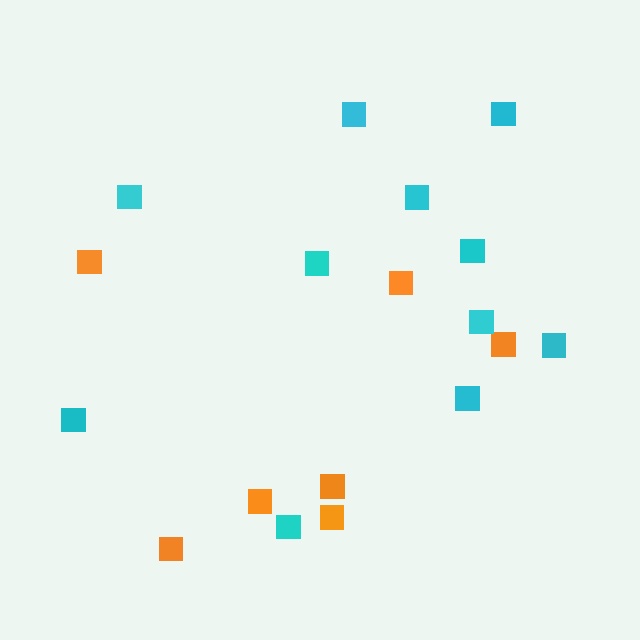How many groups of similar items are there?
There are 2 groups: one group of orange squares (7) and one group of cyan squares (11).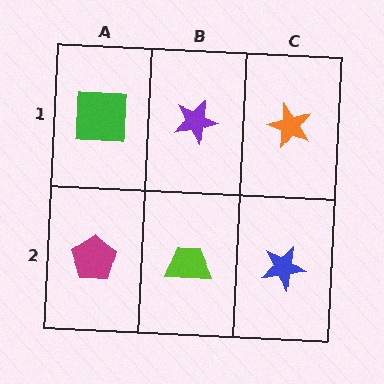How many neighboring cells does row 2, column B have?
3.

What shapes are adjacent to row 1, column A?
A magenta pentagon (row 2, column A), a purple star (row 1, column B).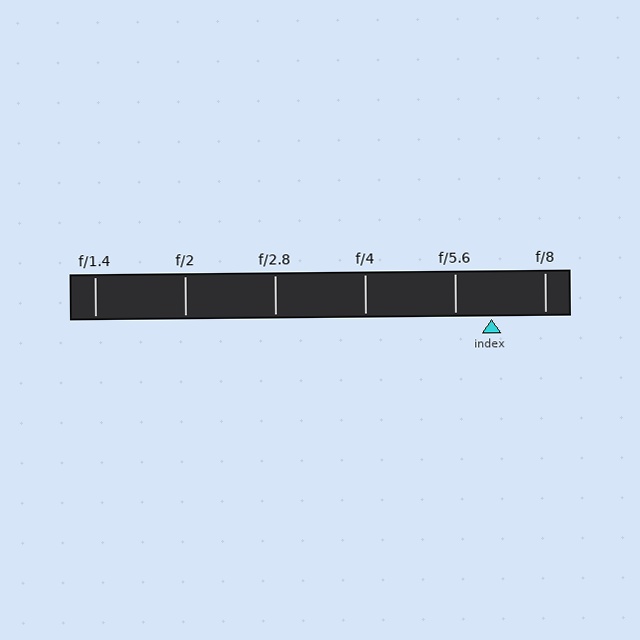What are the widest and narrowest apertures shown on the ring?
The widest aperture shown is f/1.4 and the narrowest is f/8.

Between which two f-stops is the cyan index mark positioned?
The index mark is between f/5.6 and f/8.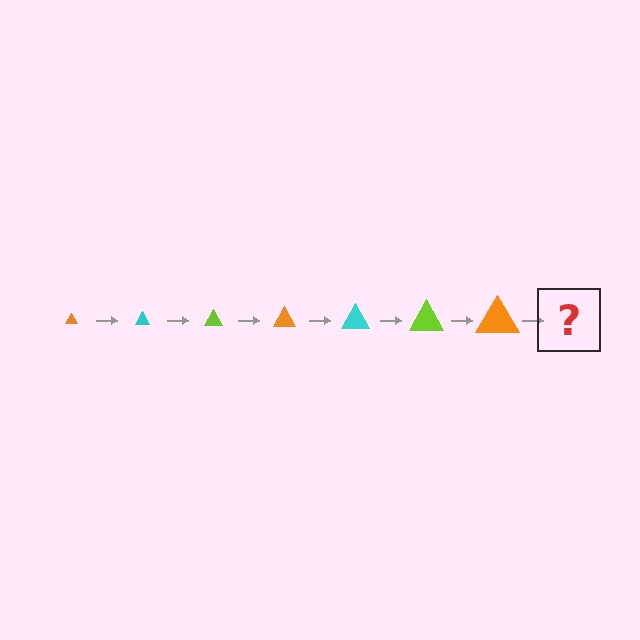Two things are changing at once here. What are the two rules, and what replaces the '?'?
The two rules are that the triangle grows larger each step and the color cycles through orange, cyan, and lime. The '?' should be a cyan triangle, larger than the previous one.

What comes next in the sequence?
The next element should be a cyan triangle, larger than the previous one.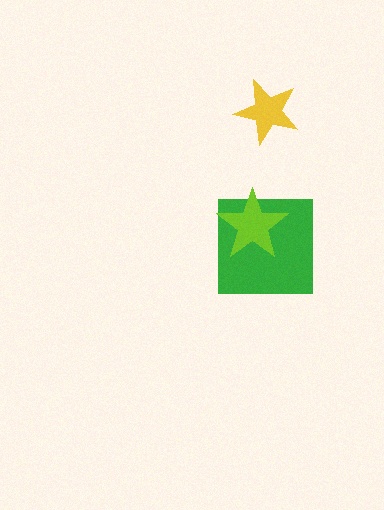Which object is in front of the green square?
The lime star is in front of the green square.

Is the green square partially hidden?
Yes, it is partially covered by another shape.